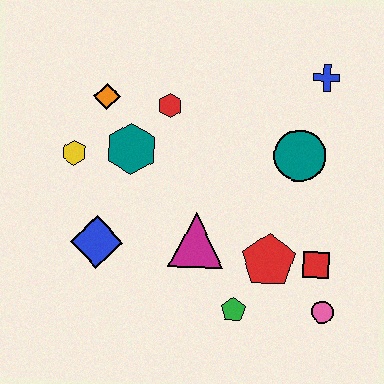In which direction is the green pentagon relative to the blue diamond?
The green pentagon is to the right of the blue diamond.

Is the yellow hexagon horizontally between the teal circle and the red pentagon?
No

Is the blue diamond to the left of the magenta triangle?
Yes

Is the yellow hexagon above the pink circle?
Yes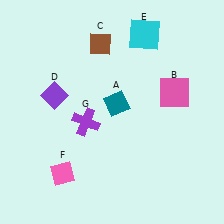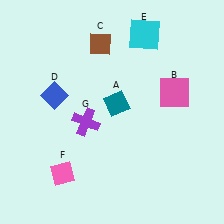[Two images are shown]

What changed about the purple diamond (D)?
In Image 1, D is purple. In Image 2, it changed to blue.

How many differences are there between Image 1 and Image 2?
There is 1 difference between the two images.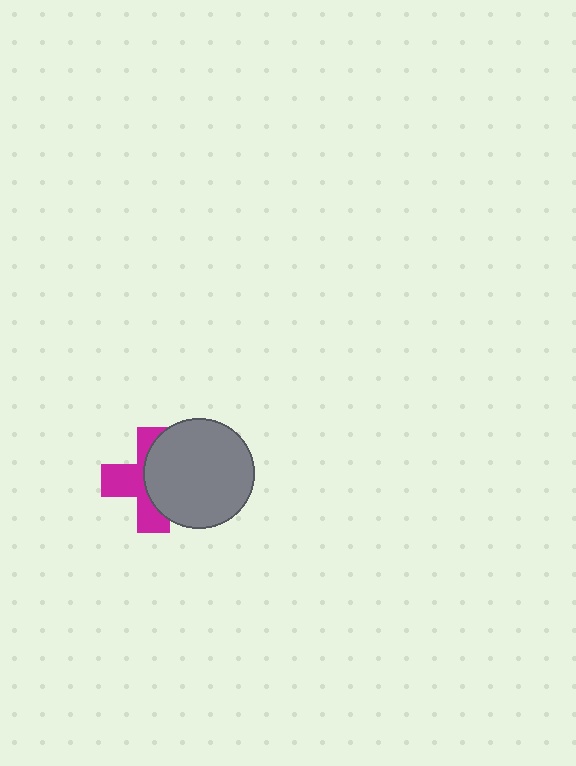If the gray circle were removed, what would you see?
You would see the complete magenta cross.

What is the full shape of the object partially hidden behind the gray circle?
The partially hidden object is a magenta cross.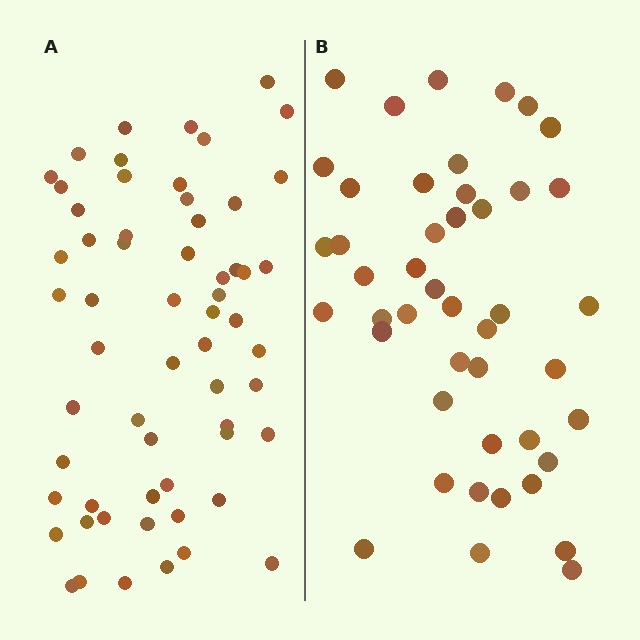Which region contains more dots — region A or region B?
Region A (the left region) has more dots.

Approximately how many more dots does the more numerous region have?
Region A has approximately 15 more dots than region B.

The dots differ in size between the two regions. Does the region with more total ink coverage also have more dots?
No. Region B has more total ink coverage because its dots are larger, but region A actually contains more individual dots. Total area can be misleading — the number of items is what matters here.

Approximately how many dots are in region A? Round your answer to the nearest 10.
About 60 dots.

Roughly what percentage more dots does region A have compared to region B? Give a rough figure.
About 35% more.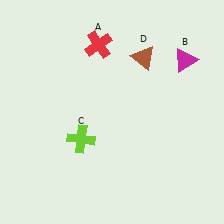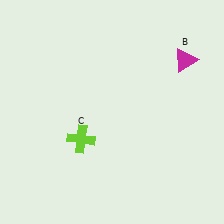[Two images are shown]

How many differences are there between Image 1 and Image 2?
There are 2 differences between the two images.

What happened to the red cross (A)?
The red cross (A) was removed in Image 2. It was in the top-left area of Image 1.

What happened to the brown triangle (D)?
The brown triangle (D) was removed in Image 2. It was in the top-right area of Image 1.